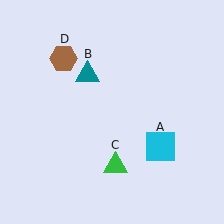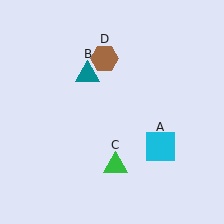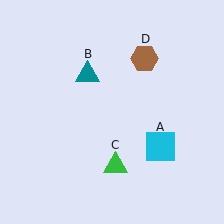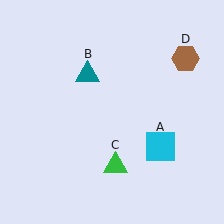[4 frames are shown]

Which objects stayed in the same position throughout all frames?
Cyan square (object A) and teal triangle (object B) and green triangle (object C) remained stationary.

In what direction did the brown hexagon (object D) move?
The brown hexagon (object D) moved right.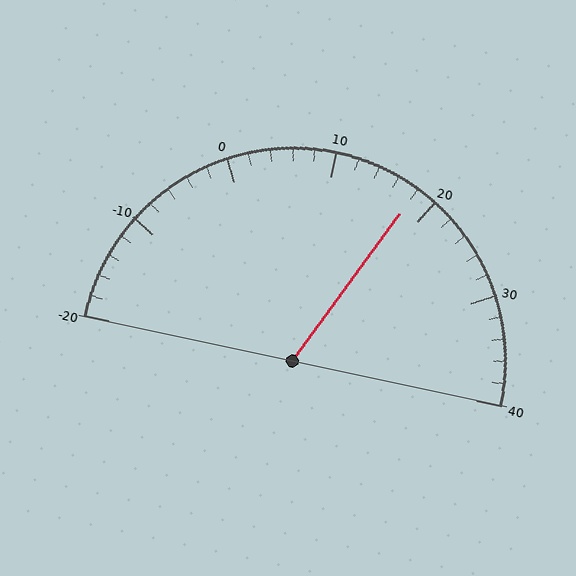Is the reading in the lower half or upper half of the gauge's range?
The reading is in the upper half of the range (-20 to 40).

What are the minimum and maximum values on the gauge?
The gauge ranges from -20 to 40.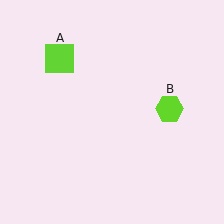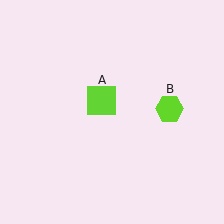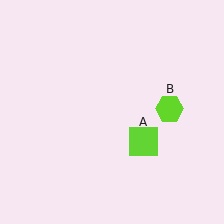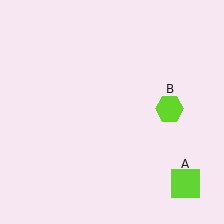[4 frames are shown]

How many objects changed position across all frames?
1 object changed position: lime square (object A).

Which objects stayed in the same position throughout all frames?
Lime hexagon (object B) remained stationary.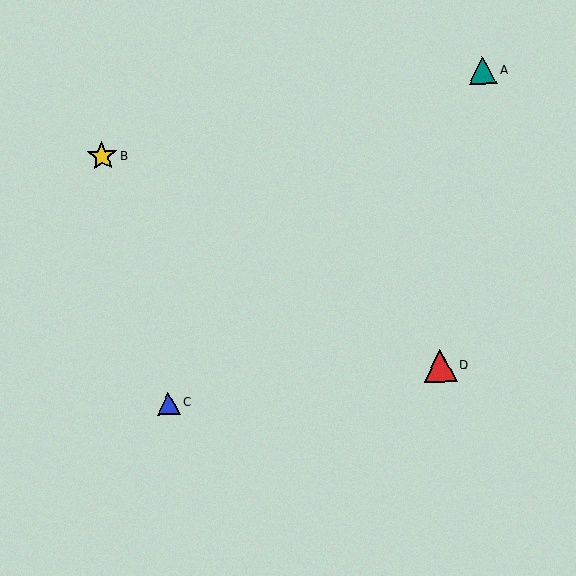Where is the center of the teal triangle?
The center of the teal triangle is at (483, 70).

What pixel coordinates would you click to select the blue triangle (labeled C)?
Click at (169, 403) to select the blue triangle C.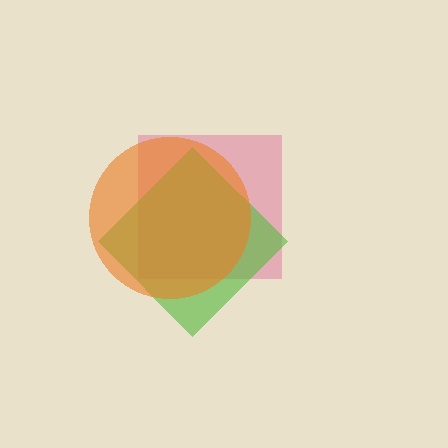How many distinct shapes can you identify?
There are 3 distinct shapes: a pink square, a lime diamond, an orange circle.